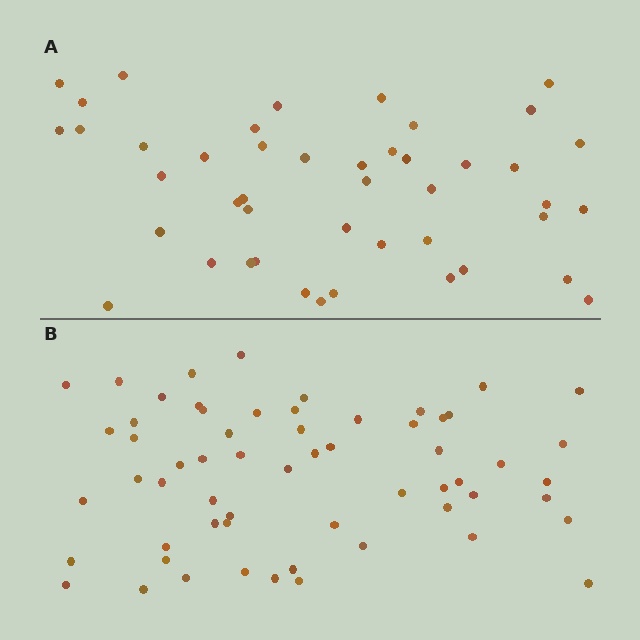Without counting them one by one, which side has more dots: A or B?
Region B (the bottom region) has more dots.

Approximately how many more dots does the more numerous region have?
Region B has approximately 15 more dots than region A.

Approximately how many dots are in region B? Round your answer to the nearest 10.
About 60 dots.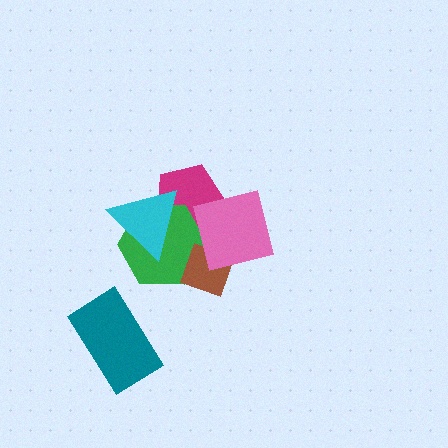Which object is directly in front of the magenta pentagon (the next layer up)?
The green hexagon is directly in front of the magenta pentagon.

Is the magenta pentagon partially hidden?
Yes, it is partially covered by another shape.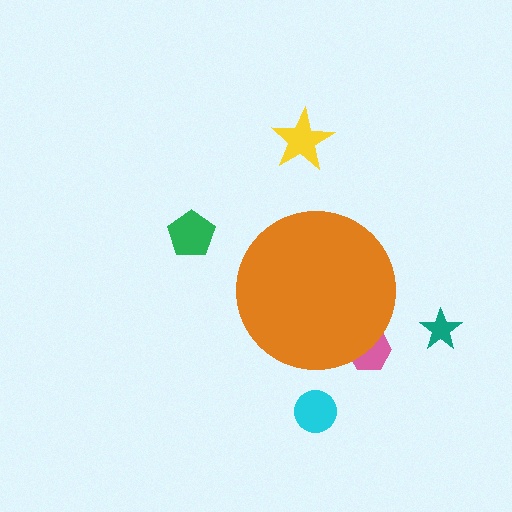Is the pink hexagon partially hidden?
Yes, the pink hexagon is partially hidden behind the orange circle.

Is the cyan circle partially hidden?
No, the cyan circle is fully visible.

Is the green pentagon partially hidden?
No, the green pentagon is fully visible.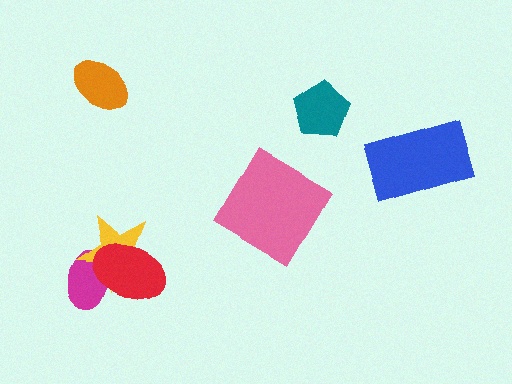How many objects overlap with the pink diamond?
0 objects overlap with the pink diamond.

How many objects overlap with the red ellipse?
2 objects overlap with the red ellipse.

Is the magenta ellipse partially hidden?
Yes, it is partially covered by another shape.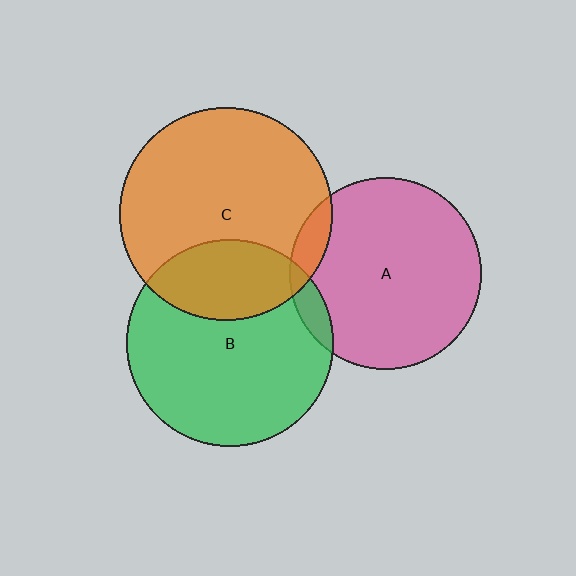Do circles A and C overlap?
Yes.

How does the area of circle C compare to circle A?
Approximately 1.2 times.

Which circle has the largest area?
Circle C (orange).